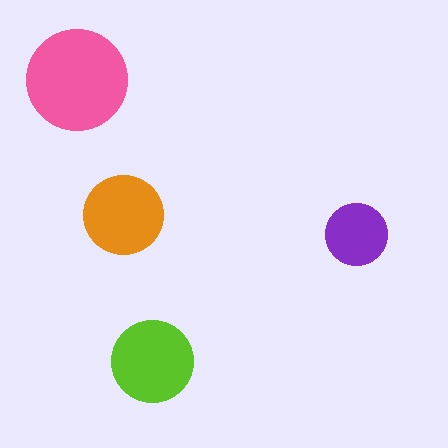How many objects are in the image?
There are 4 objects in the image.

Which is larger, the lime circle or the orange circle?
The lime one.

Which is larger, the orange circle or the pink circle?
The pink one.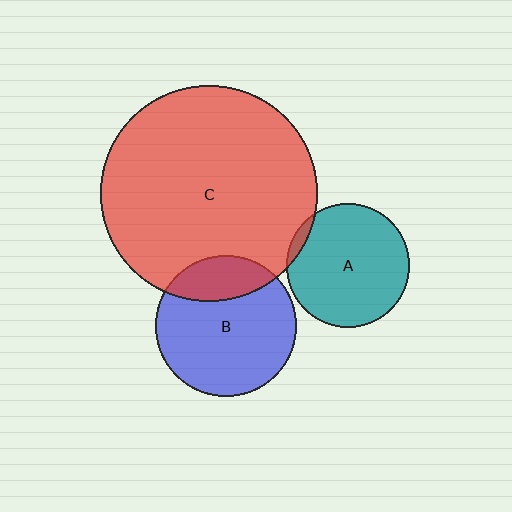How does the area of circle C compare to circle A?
Approximately 3.1 times.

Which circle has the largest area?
Circle C (red).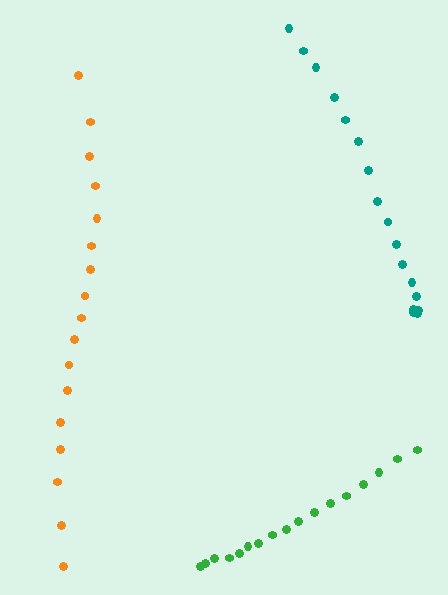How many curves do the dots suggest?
There are 3 distinct paths.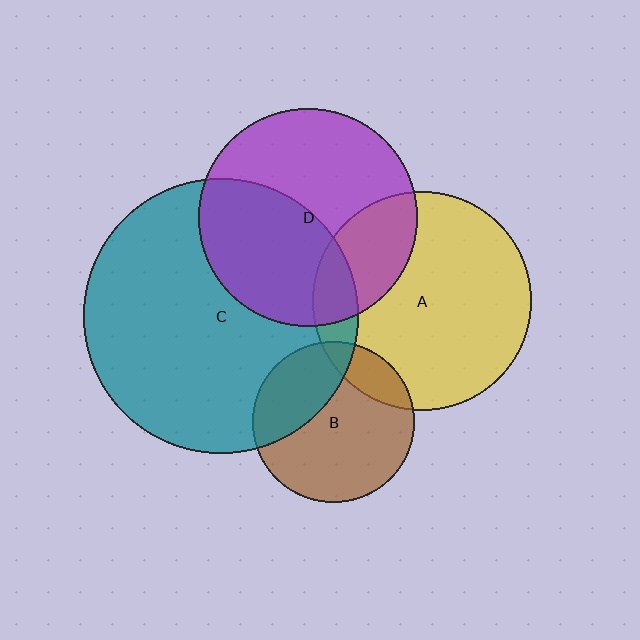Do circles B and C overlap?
Yes.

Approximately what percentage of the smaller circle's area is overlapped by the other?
Approximately 30%.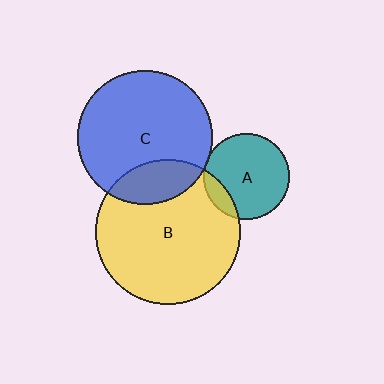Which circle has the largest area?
Circle B (yellow).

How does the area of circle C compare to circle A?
Approximately 2.5 times.